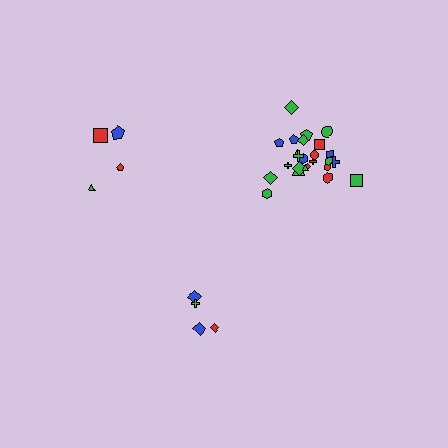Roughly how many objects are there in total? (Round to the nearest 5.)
Roughly 35 objects in total.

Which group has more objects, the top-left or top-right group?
The top-right group.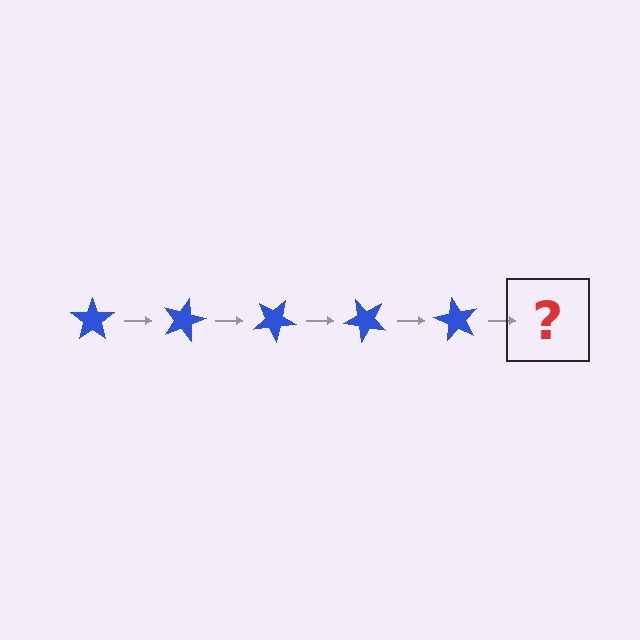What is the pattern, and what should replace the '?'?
The pattern is that the star rotates 15 degrees each step. The '?' should be a blue star rotated 75 degrees.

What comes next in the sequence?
The next element should be a blue star rotated 75 degrees.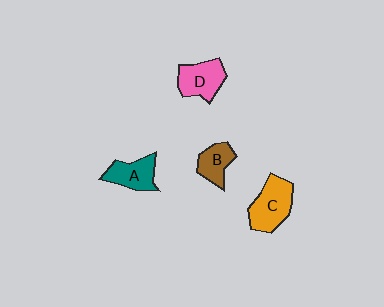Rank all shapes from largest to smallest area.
From largest to smallest: C (orange), D (pink), A (teal), B (brown).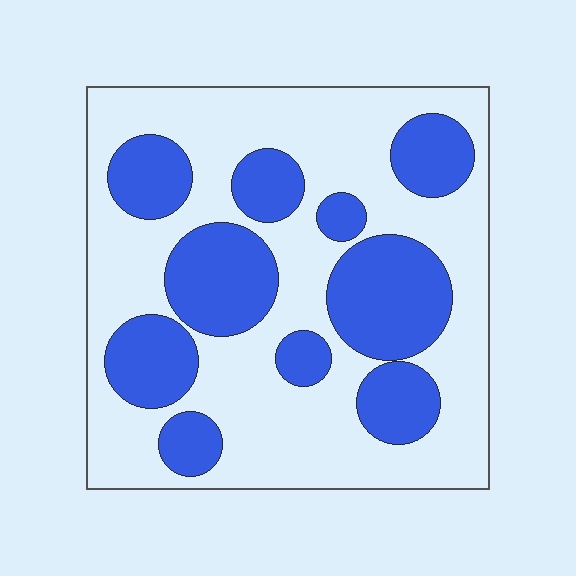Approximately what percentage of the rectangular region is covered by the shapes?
Approximately 35%.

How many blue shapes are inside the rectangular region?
10.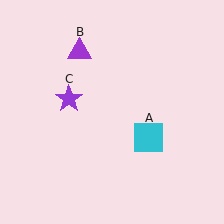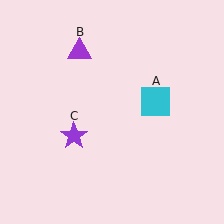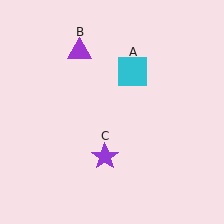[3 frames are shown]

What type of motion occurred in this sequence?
The cyan square (object A), purple star (object C) rotated counterclockwise around the center of the scene.